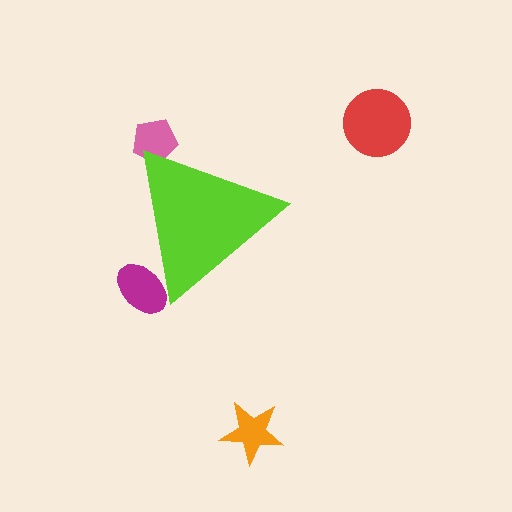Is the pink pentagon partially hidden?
Yes, the pink pentagon is partially hidden behind the lime triangle.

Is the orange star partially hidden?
No, the orange star is fully visible.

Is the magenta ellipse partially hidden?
Yes, the magenta ellipse is partially hidden behind the lime triangle.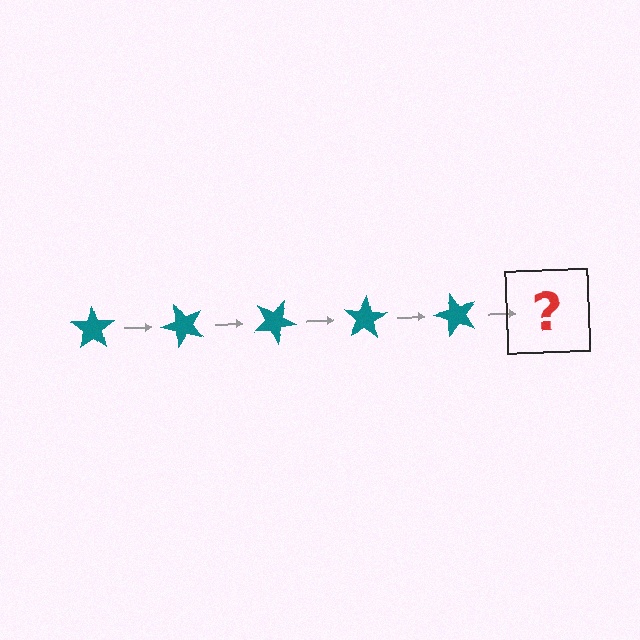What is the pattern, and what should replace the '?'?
The pattern is that the star rotates 50 degrees each step. The '?' should be a teal star rotated 250 degrees.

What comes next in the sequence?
The next element should be a teal star rotated 250 degrees.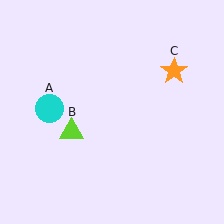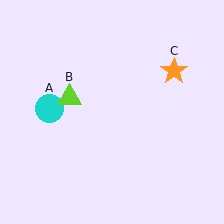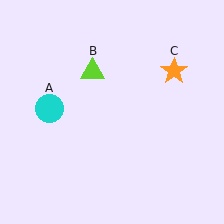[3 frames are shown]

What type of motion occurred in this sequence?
The lime triangle (object B) rotated clockwise around the center of the scene.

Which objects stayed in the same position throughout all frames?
Cyan circle (object A) and orange star (object C) remained stationary.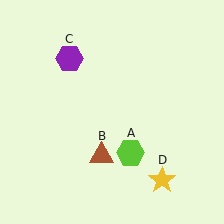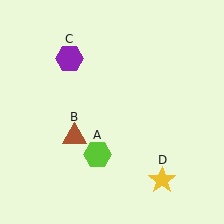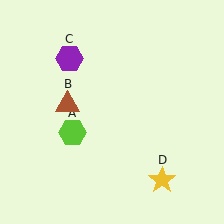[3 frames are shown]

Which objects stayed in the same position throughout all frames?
Purple hexagon (object C) and yellow star (object D) remained stationary.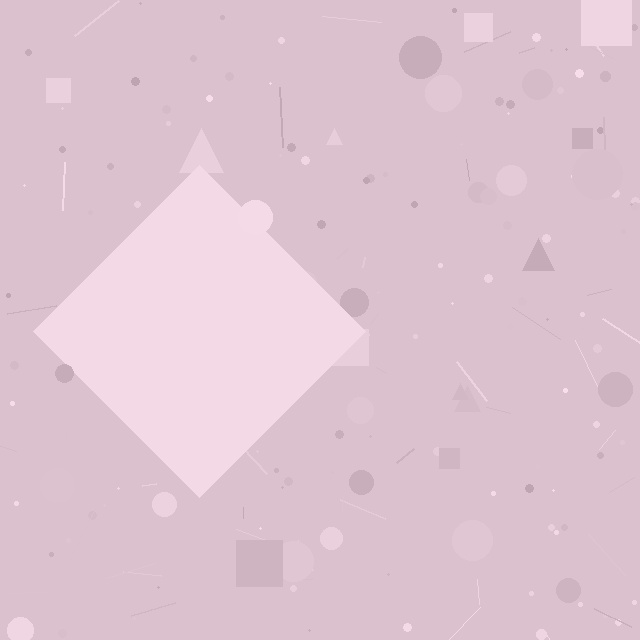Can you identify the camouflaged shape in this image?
The camouflaged shape is a diamond.